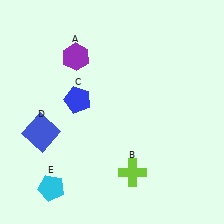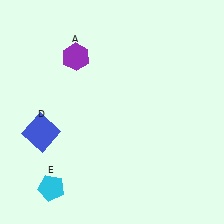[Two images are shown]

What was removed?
The lime cross (B), the blue pentagon (C) were removed in Image 2.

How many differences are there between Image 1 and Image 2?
There are 2 differences between the two images.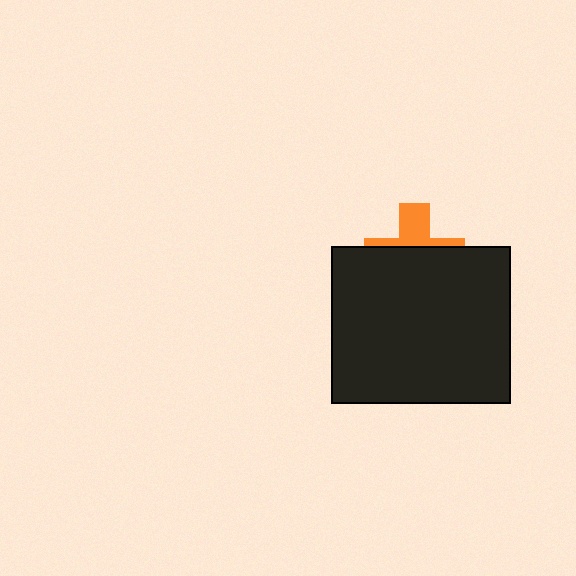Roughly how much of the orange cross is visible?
A small part of it is visible (roughly 35%).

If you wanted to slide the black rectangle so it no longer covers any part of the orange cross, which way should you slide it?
Slide it down — that is the most direct way to separate the two shapes.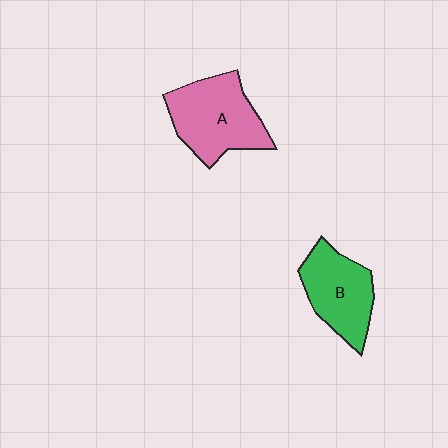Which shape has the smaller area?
Shape B (green).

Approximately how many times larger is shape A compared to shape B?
Approximately 1.2 times.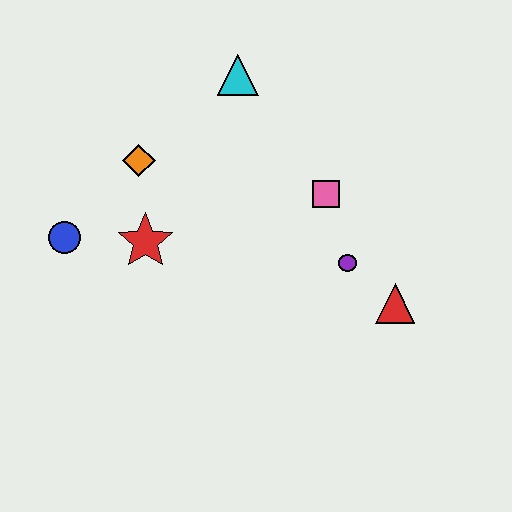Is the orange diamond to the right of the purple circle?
No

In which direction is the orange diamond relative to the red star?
The orange diamond is above the red star.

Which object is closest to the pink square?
The purple circle is closest to the pink square.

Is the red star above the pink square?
No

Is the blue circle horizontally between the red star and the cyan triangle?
No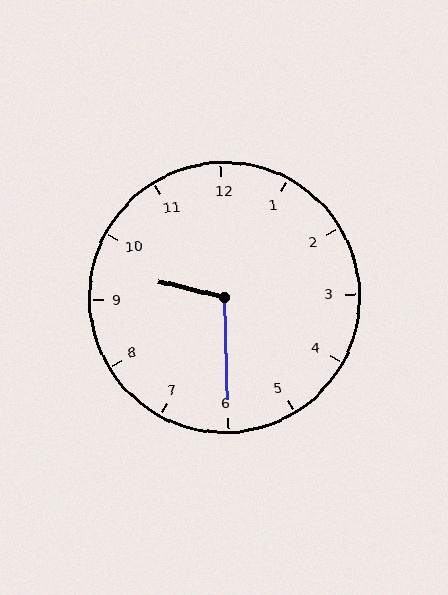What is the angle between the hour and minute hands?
Approximately 105 degrees.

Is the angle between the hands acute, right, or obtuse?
It is obtuse.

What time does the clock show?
9:30.